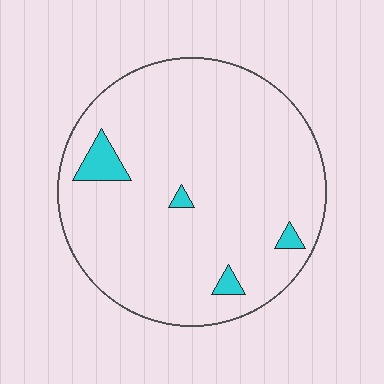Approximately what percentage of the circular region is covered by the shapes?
Approximately 5%.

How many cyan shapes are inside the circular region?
4.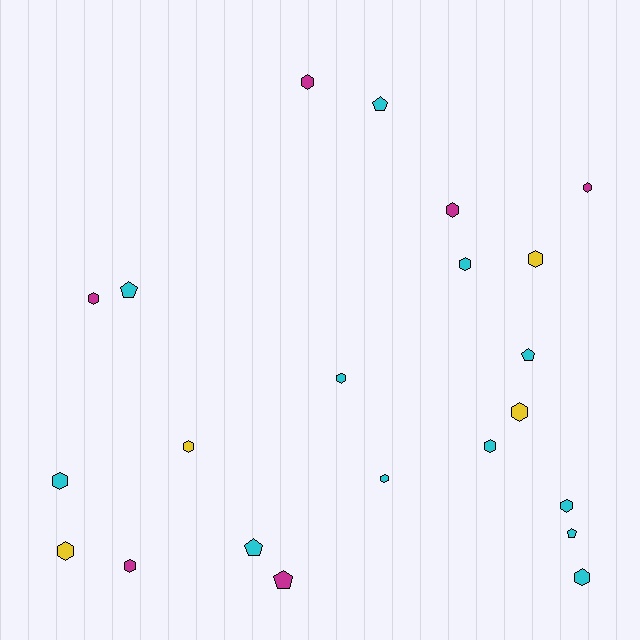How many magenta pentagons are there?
There is 1 magenta pentagon.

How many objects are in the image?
There are 22 objects.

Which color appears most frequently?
Cyan, with 12 objects.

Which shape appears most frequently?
Hexagon, with 16 objects.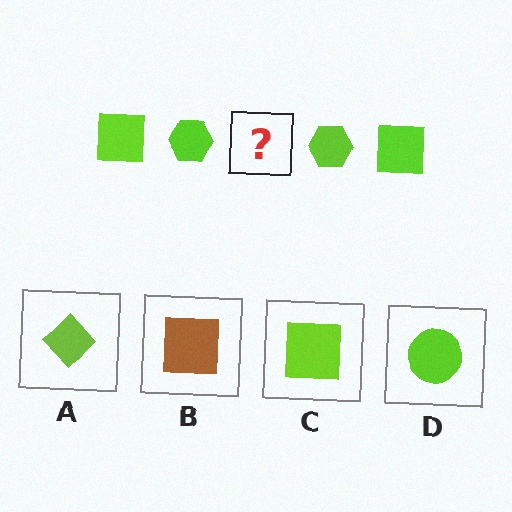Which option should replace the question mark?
Option C.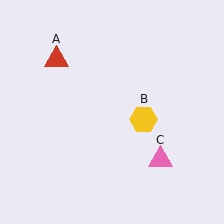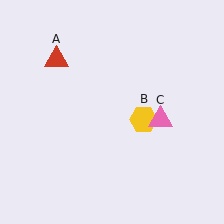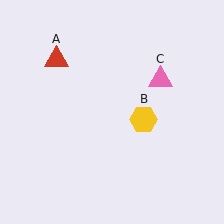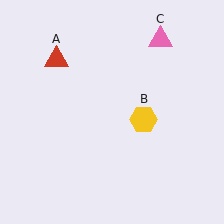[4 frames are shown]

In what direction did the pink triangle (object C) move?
The pink triangle (object C) moved up.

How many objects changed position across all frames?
1 object changed position: pink triangle (object C).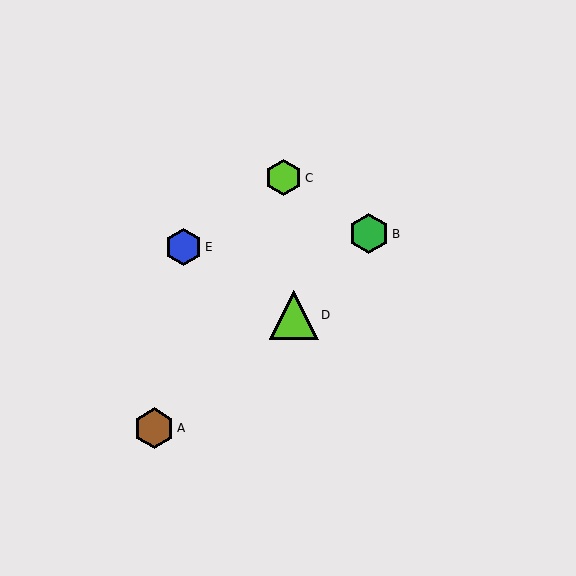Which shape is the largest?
The lime triangle (labeled D) is the largest.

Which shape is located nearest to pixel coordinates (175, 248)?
The blue hexagon (labeled E) at (184, 247) is nearest to that location.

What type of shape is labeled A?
Shape A is a brown hexagon.